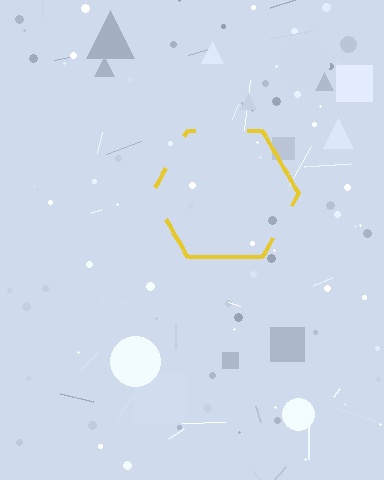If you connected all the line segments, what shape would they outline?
They would outline a hexagon.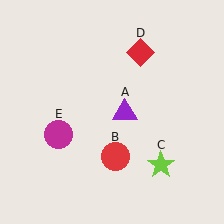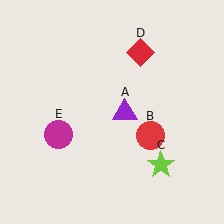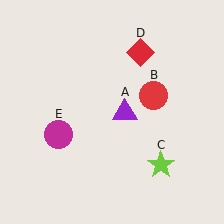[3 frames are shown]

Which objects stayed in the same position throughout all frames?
Purple triangle (object A) and lime star (object C) and red diamond (object D) and magenta circle (object E) remained stationary.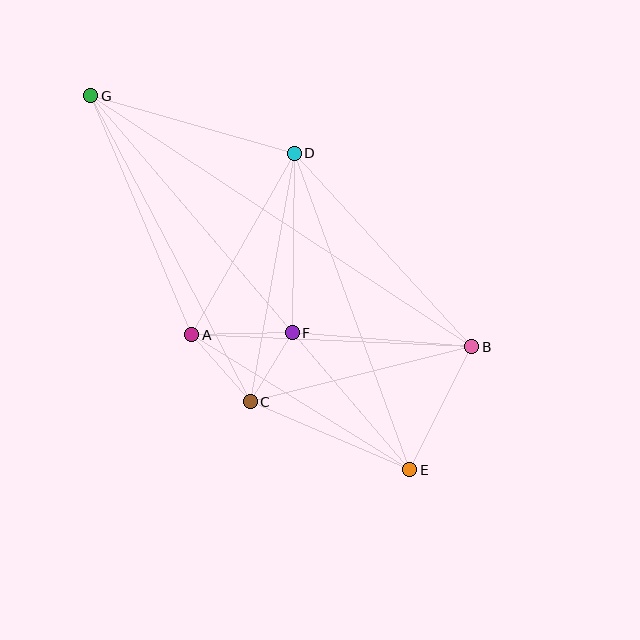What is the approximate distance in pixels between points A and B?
The distance between A and B is approximately 280 pixels.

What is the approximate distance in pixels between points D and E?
The distance between D and E is approximately 337 pixels.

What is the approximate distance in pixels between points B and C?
The distance between B and C is approximately 228 pixels.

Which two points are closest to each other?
Points C and F are closest to each other.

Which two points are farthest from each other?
Points E and G are farthest from each other.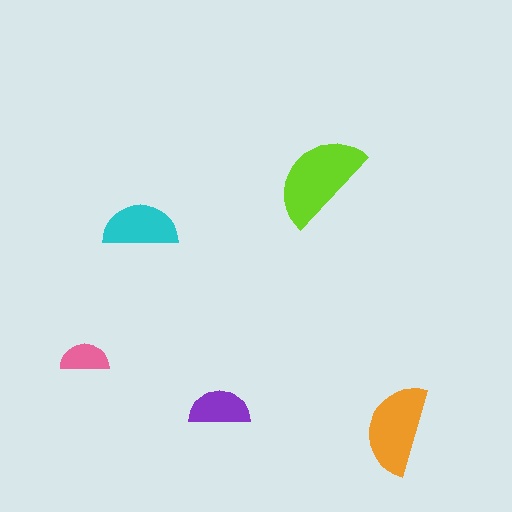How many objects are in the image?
There are 5 objects in the image.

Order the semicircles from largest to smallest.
the lime one, the orange one, the cyan one, the purple one, the pink one.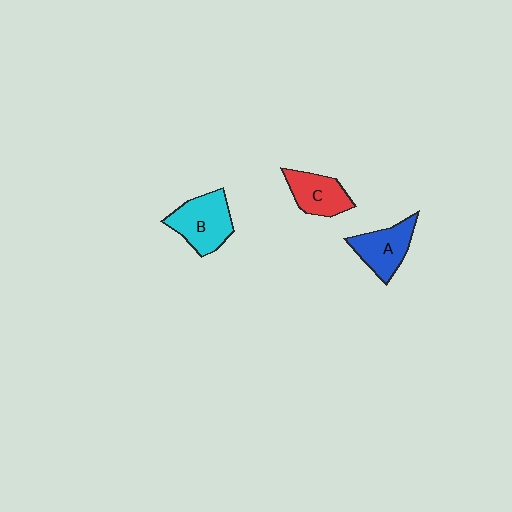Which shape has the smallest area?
Shape C (red).